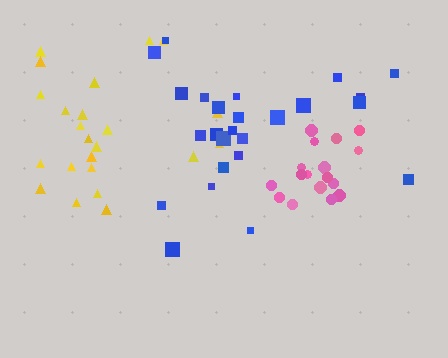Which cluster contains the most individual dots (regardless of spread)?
Blue (25).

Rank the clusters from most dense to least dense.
pink, yellow, blue.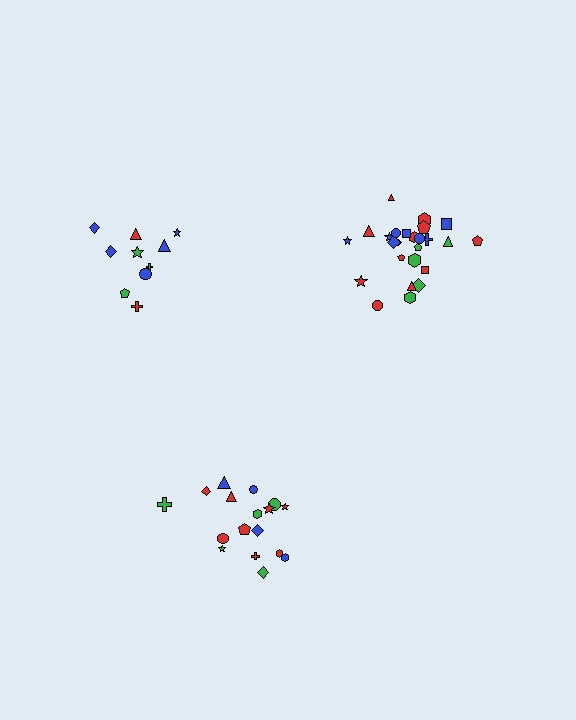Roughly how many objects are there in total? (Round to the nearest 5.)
Roughly 55 objects in total.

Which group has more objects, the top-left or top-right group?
The top-right group.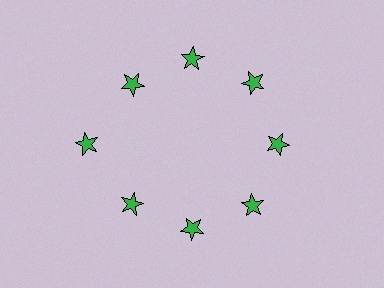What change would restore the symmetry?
The symmetry would be restored by moving it inward, back onto the ring so that all 8 stars sit at equal angles and equal distance from the center.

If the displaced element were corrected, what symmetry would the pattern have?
It would have 8-fold rotational symmetry — the pattern would map onto itself every 45 degrees.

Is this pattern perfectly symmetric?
No. The 8 green stars are arranged in a ring, but one element near the 9 o'clock position is pushed outward from the center, breaking the 8-fold rotational symmetry.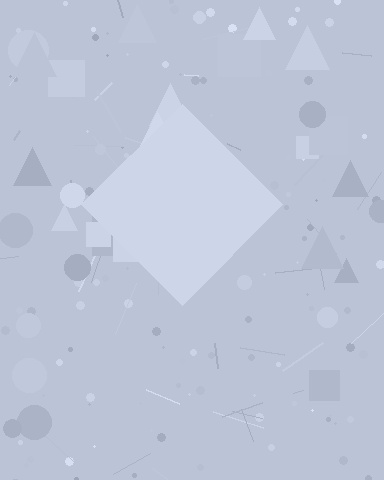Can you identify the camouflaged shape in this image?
The camouflaged shape is a diamond.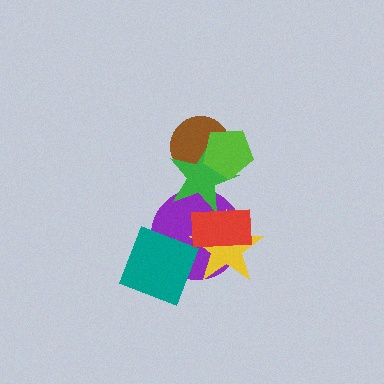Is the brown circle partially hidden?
Yes, it is partially covered by another shape.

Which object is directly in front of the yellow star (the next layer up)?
The teal diamond is directly in front of the yellow star.